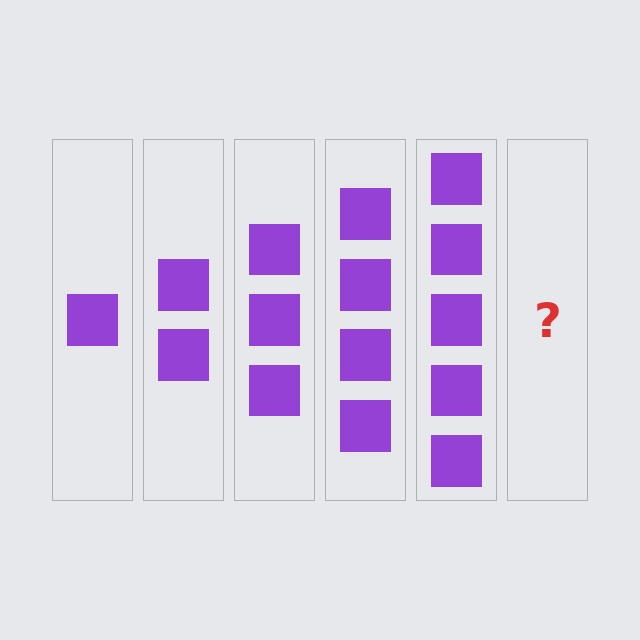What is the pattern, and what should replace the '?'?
The pattern is that each step adds one more square. The '?' should be 6 squares.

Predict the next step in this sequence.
The next step is 6 squares.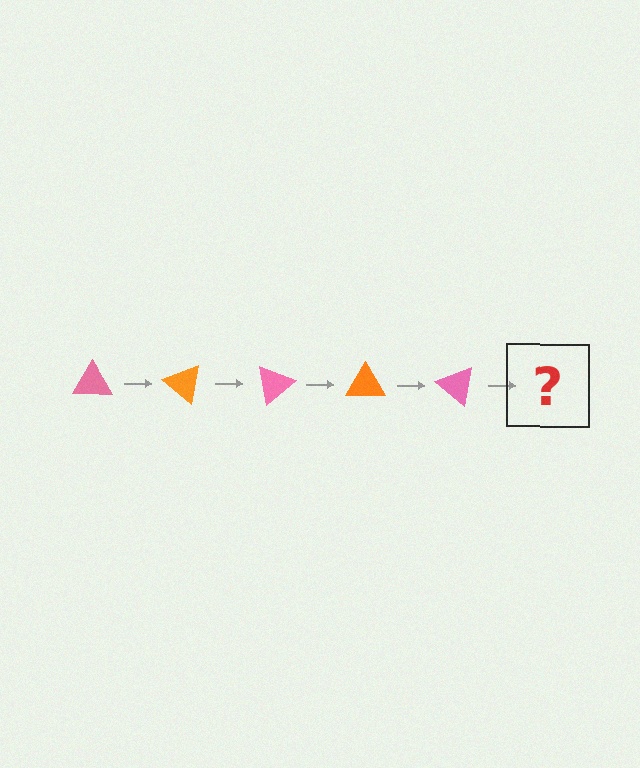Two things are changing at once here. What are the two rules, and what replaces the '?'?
The two rules are that it rotates 40 degrees each step and the color cycles through pink and orange. The '?' should be an orange triangle, rotated 200 degrees from the start.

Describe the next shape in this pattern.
It should be an orange triangle, rotated 200 degrees from the start.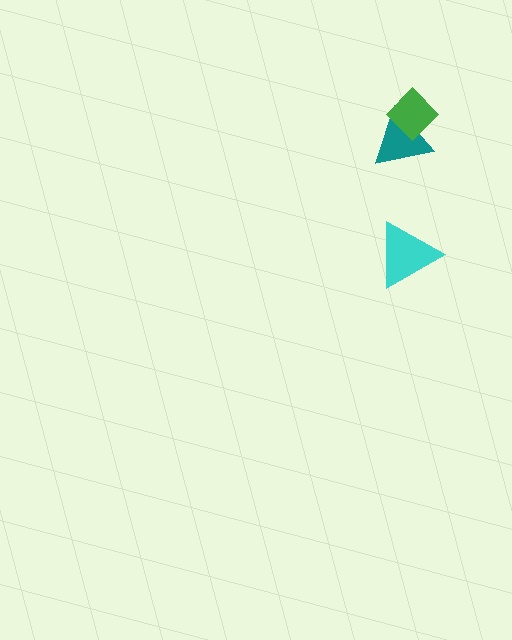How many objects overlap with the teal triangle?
1 object overlaps with the teal triangle.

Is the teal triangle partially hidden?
Yes, it is partially covered by another shape.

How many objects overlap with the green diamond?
1 object overlaps with the green diamond.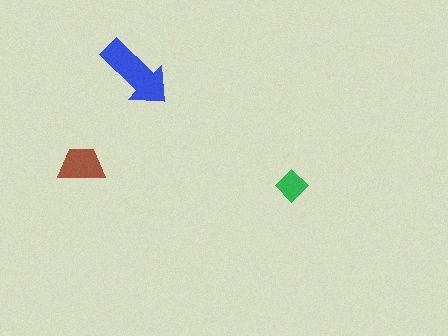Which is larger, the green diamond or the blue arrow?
The blue arrow.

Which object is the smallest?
The green diamond.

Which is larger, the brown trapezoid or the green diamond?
The brown trapezoid.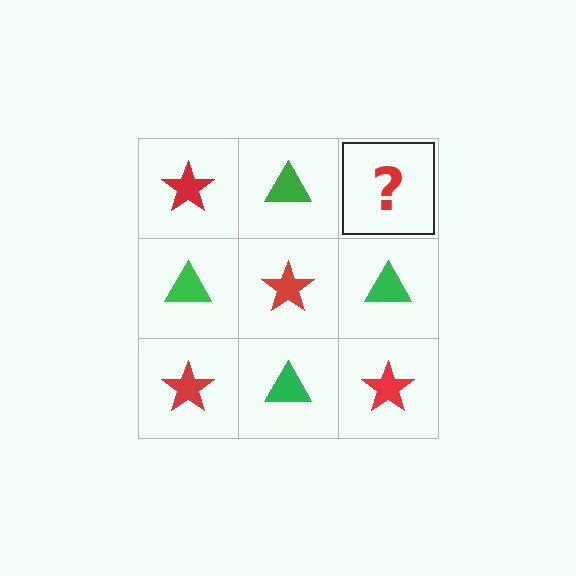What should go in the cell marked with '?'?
The missing cell should contain a red star.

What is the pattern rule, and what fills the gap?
The rule is that it alternates red star and green triangle in a checkerboard pattern. The gap should be filled with a red star.